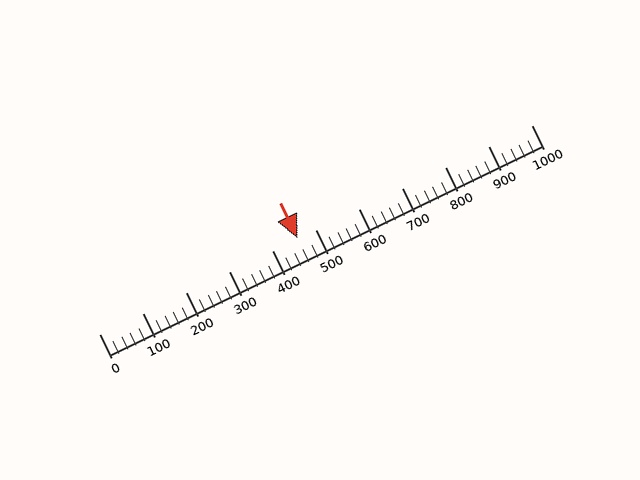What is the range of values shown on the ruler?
The ruler shows values from 0 to 1000.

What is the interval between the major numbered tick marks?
The major tick marks are spaced 100 units apart.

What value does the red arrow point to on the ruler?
The red arrow points to approximately 460.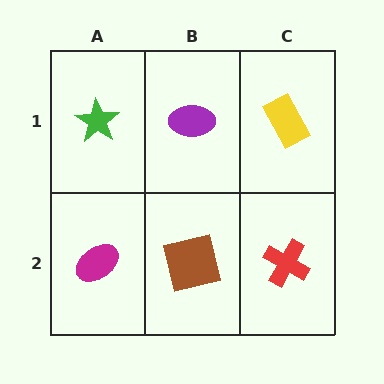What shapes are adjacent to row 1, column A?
A magenta ellipse (row 2, column A), a purple ellipse (row 1, column B).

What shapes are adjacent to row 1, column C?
A red cross (row 2, column C), a purple ellipse (row 1, column B).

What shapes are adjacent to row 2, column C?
A yellow rectangle (row 1, column C), a brown square (row 2, column B).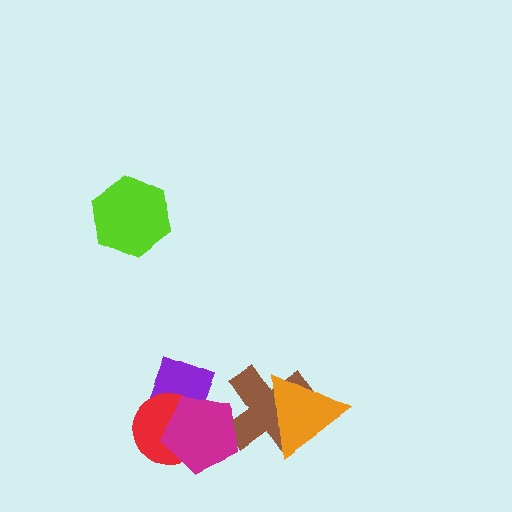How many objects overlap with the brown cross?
2 objects overlap with the brown cross.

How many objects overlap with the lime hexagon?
0 objects overlap with the lime hexagon.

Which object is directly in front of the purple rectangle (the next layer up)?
The red circle is directly in front of the purple rectangle.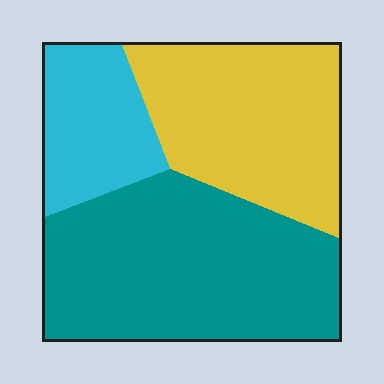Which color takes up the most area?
Teal, at roughly 45%.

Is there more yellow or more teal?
Teal.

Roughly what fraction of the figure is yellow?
Yellow takes up between a quarter and a half of the figure.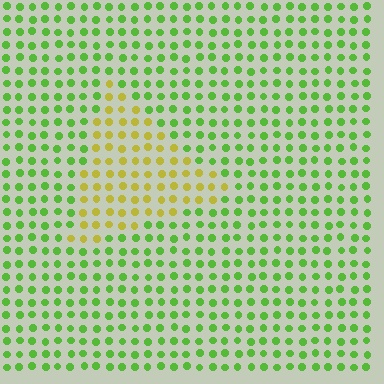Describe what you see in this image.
The image is filled with small lime elements in a uniform arrangement. A triangle-shaped region is visible where the elements are tinted to a slightly different hue, forming a subtle color boundary.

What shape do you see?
I see a triangle.